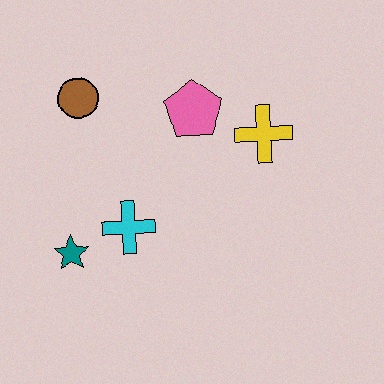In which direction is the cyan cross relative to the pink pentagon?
The cyan cross is below the pink pentagon.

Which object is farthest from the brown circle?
The yellow cross is farthest from the brown circle.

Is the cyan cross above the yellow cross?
No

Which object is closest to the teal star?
The cyan cross is closest to the teal star.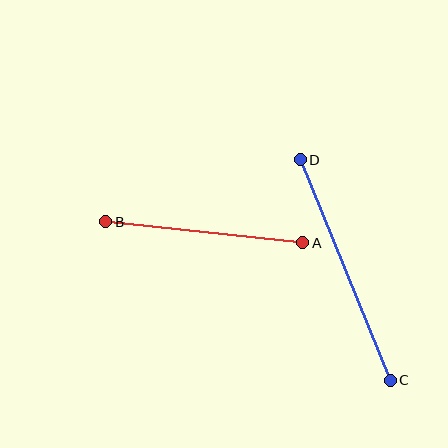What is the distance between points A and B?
The distance is approximately 198 pixels.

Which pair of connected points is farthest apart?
Points C and D are farthest apart.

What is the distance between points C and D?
The distance is approximately 238 pixels.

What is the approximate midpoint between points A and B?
The midpoint is at approximately (204, 232) pixels.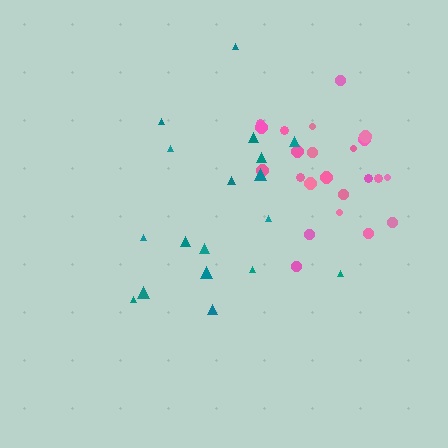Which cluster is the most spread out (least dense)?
Teal.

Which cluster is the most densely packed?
Pink.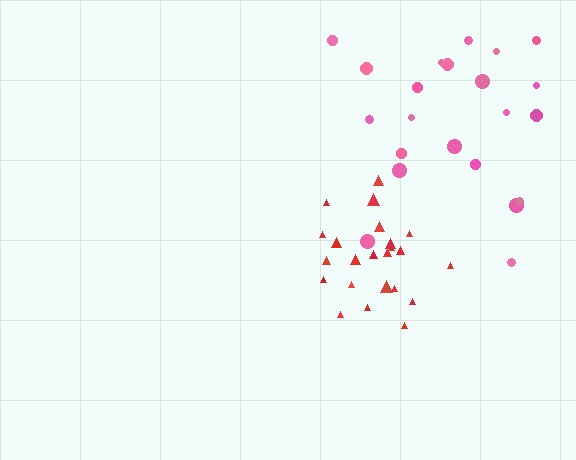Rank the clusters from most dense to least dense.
red, pink.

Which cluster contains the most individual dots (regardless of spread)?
Red (23).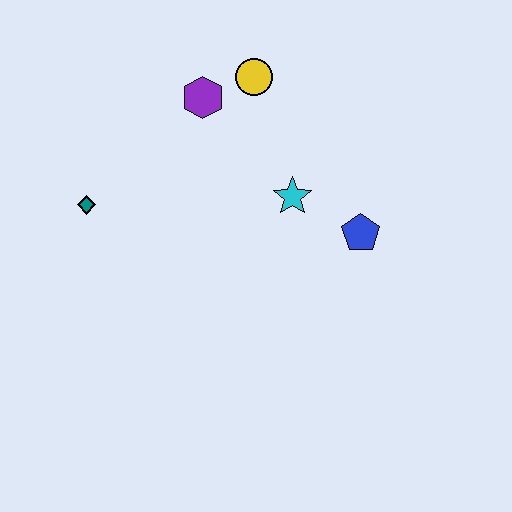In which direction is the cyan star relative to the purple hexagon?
The cyan star is below the purple hexagon.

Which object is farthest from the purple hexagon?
The blue pentagon is farthest from the purple hexagon.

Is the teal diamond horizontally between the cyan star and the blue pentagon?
No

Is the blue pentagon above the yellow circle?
No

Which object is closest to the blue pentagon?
The cyan star is closest to the blue pentagon.